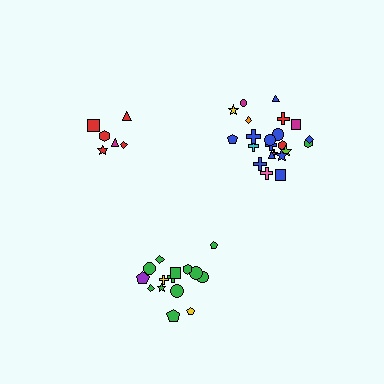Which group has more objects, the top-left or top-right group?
The top-right group.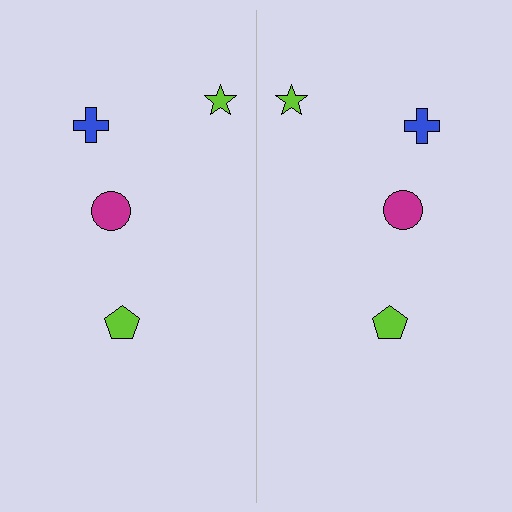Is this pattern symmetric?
Yes, this pattern has bilateral (reflection) symmetry.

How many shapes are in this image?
There are 8 shapes in this image.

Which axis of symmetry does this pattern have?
The pattern has a vertical axis of symmetry running through the center of the image.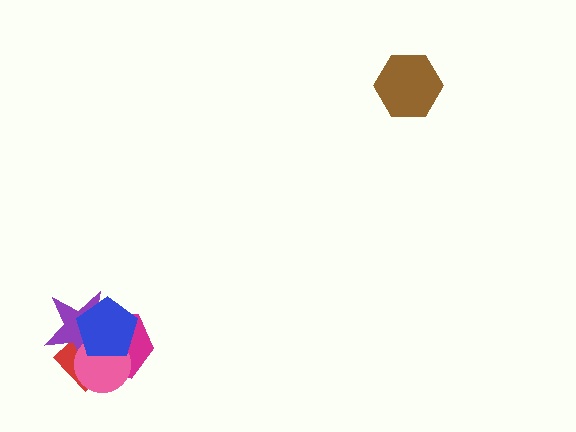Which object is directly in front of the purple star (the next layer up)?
The pink circle is directly in front of the purple star.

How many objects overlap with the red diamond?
4 objects overlap with the red diamond.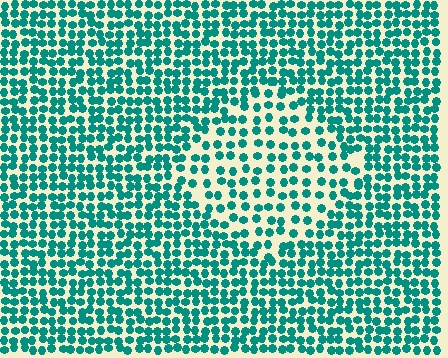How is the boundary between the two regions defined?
The boundary is defined by a change in element density (approximately 1.7x ratio). All elements are the same color, size, and shape.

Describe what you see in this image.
The image contains small teal elements arranged at two different densities. A diamond-shaped region is visible where the elements are less densely packed than the surrounding area.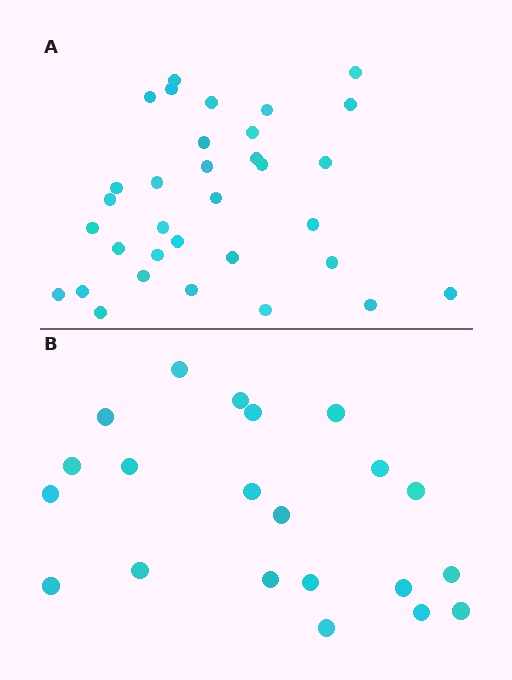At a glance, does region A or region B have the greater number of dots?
Region A (the top region) has more dots.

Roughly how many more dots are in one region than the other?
Region A has roughly 12 or so more dots than region B.